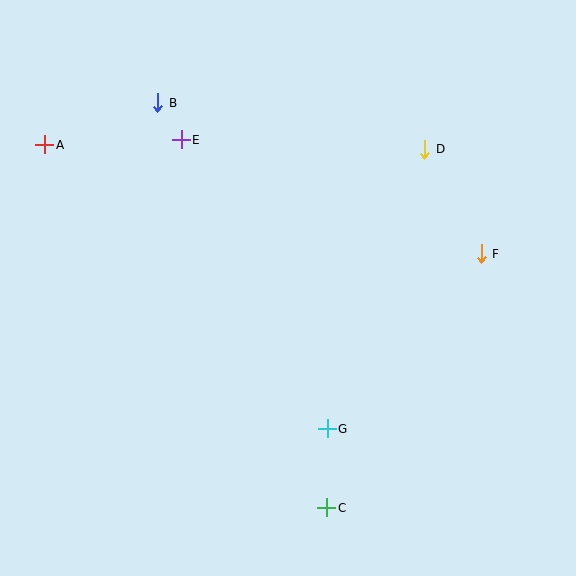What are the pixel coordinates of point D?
Point D is at (425, 149).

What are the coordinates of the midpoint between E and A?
The midpoint between E and A is at (113, 142).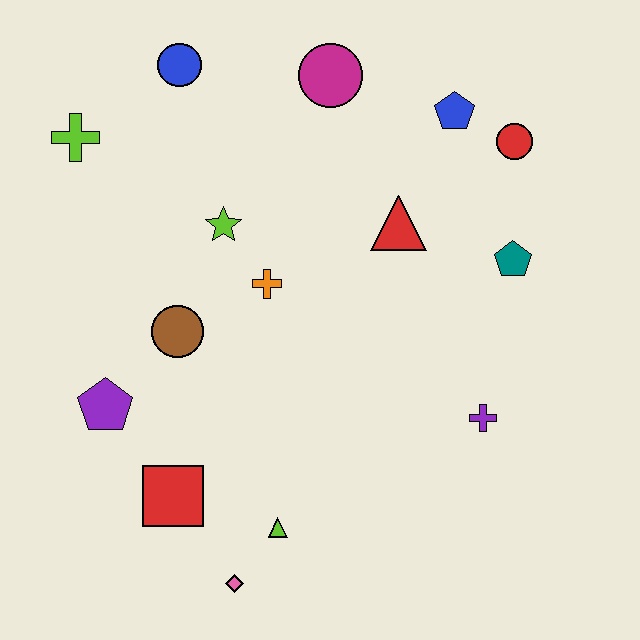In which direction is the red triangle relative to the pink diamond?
The red triangle is above the pink diamond.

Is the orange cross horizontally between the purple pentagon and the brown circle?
No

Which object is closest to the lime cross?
The blue circle is closest to the lime cross.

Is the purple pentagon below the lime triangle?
No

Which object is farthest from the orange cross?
The pink diamond is farthest from the orange cross.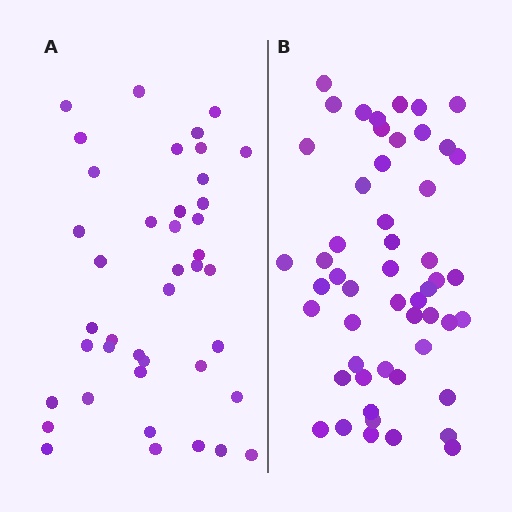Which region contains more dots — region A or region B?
Region B (the right region) has more dots.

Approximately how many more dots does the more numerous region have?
Region B has roughly 12 or so more dots than region A.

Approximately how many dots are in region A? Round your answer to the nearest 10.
About 40 dots. (The exact count is 41, which rounds to 40.)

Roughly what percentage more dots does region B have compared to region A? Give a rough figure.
About 25% more.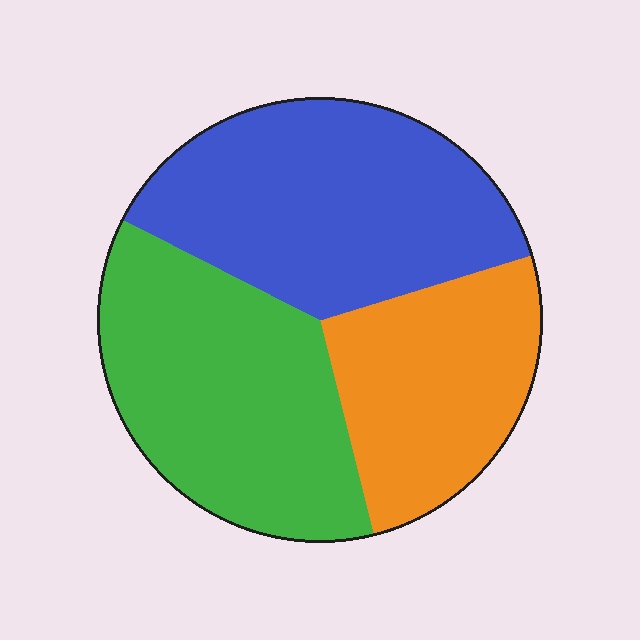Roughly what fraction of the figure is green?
Green takes up between a third and a half of the figure.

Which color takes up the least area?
Orange, at roughly 25%.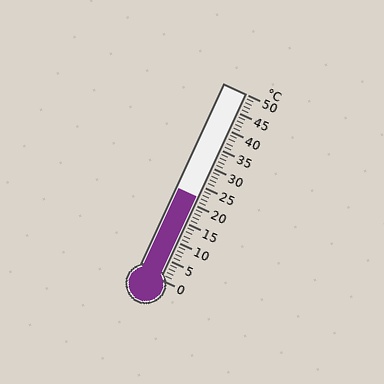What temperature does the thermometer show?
The thermometer shows approximately 22°C.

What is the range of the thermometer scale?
The thermometer scale ranges from 0°C to 50°C.